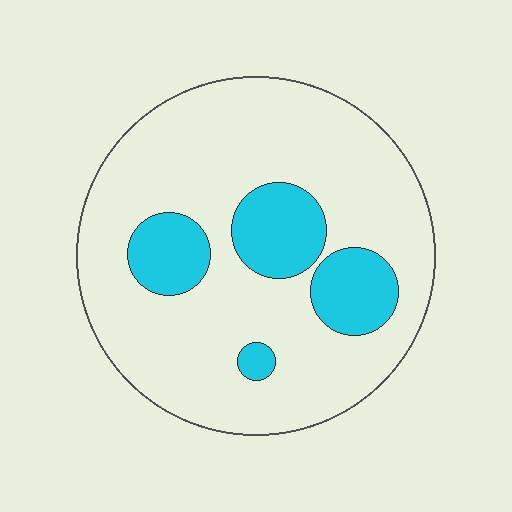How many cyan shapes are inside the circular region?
4.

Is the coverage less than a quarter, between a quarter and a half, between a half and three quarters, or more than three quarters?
Less than a quarter.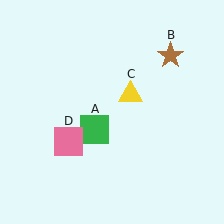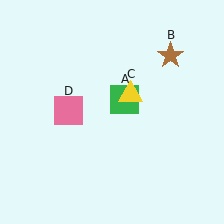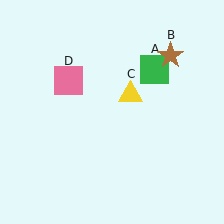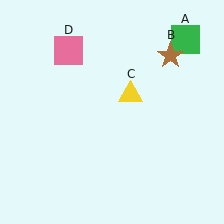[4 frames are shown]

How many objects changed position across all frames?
2 objects changed position: green square (object A), pink square (object D).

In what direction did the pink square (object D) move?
The pink square (object D) moved up.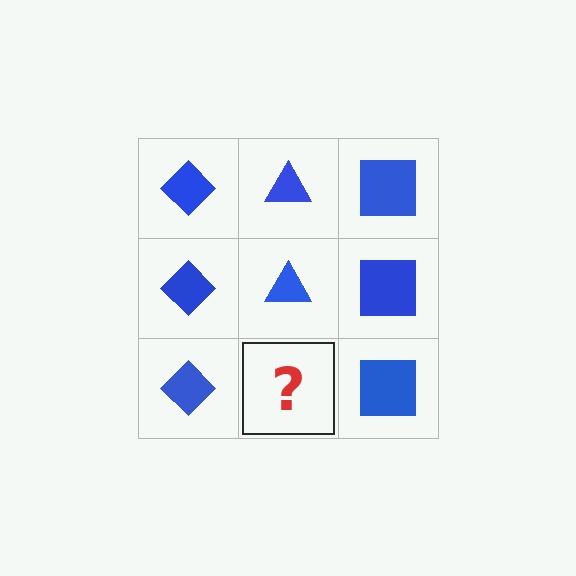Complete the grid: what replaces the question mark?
The question mark should be replaced with a blue triangle.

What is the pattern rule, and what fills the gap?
The rule is that each column has a consistent shape. The gap should be filled with a blue triangle.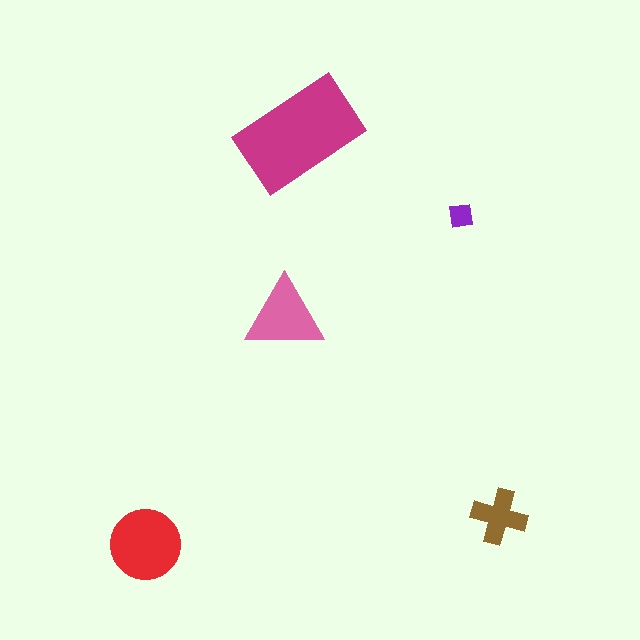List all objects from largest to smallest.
The magenta rectangle, the red circle, the pink triangle, the brown cross, the purple square.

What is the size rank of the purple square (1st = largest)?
5th.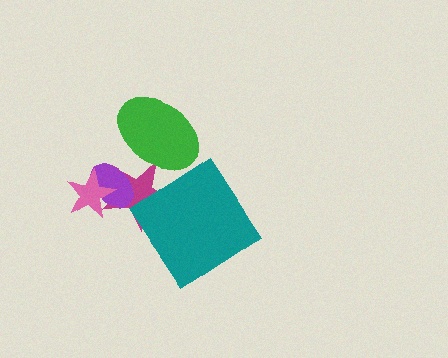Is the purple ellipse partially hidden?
Yes, it is partially covered by another shape.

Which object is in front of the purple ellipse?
The pink star is in front of the purple ellipse.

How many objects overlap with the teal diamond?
1 object overlaps with the teal diamond.